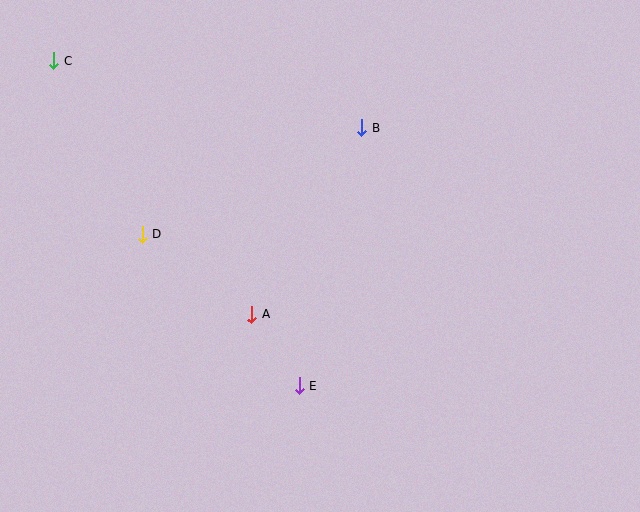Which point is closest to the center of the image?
Point A at (252, 315) is closest to the center.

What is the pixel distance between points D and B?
The distance between D and B is 244 pixels.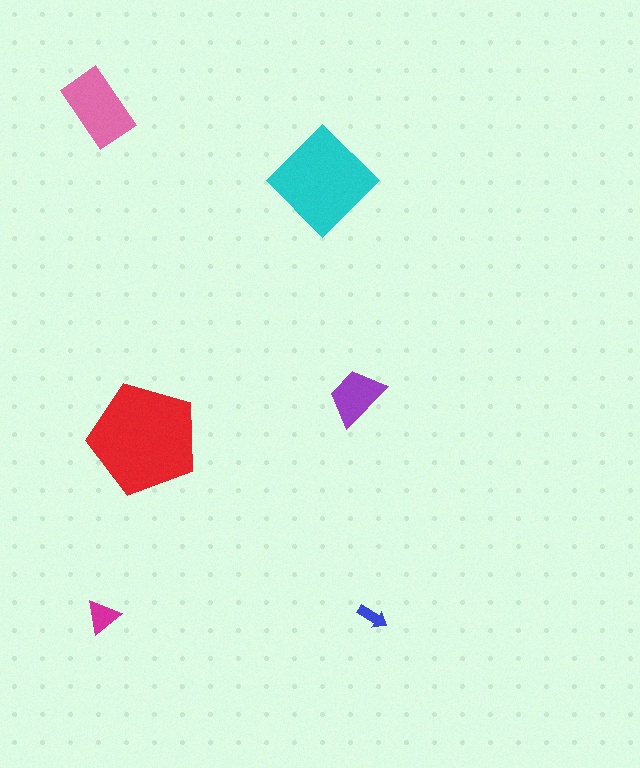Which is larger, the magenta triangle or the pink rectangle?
The pink rectangle.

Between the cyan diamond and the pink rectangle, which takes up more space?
The cyan diamond.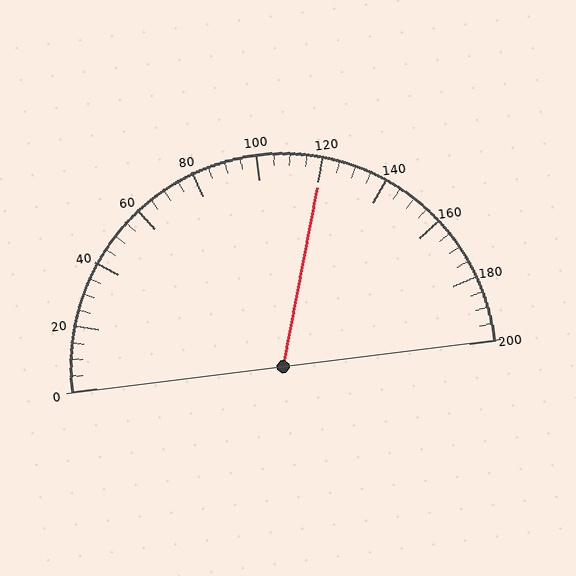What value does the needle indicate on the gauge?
The needle indicates approximately 120.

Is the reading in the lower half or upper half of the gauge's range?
The reading is in the upper half of the range (0 to 200).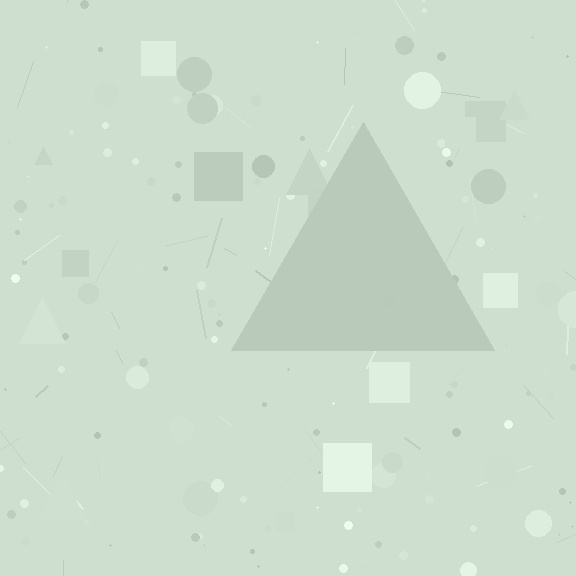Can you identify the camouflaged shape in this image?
The camouflaged shape is a triangle.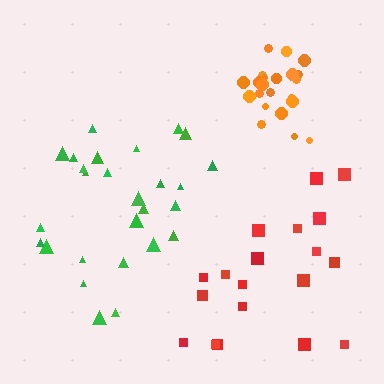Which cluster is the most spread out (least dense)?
Red.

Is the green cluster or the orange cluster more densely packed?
Orange.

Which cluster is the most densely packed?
Orange.